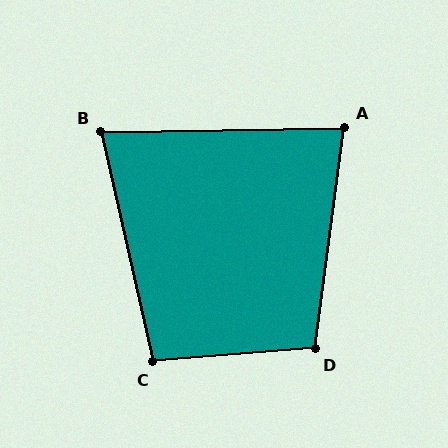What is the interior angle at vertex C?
Approximately 98 degrees (obtuse).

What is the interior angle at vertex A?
Approximately 82 degrees (acute).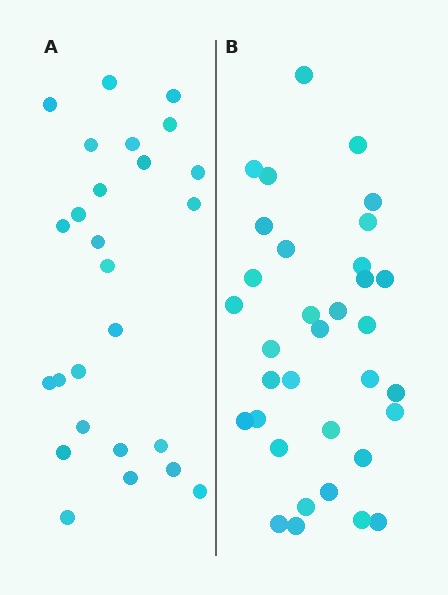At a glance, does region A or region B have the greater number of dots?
Region B (the right region) has more dots.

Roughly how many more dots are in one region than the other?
Region B has roughly 8 or so more dots than region A.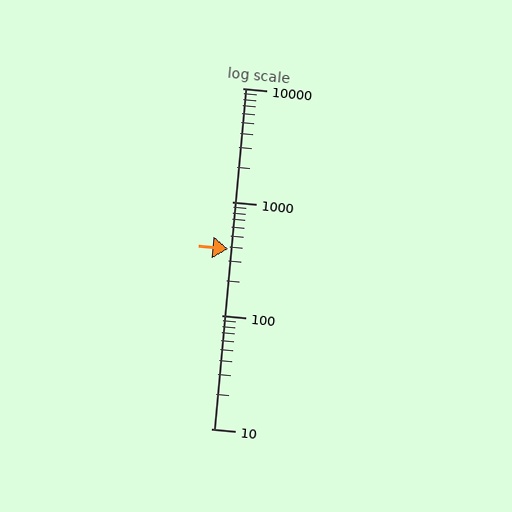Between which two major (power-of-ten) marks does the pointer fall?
The pointer is between 100 and 1000.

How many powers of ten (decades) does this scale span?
The scale spans 3 decades, from 10 to 10000.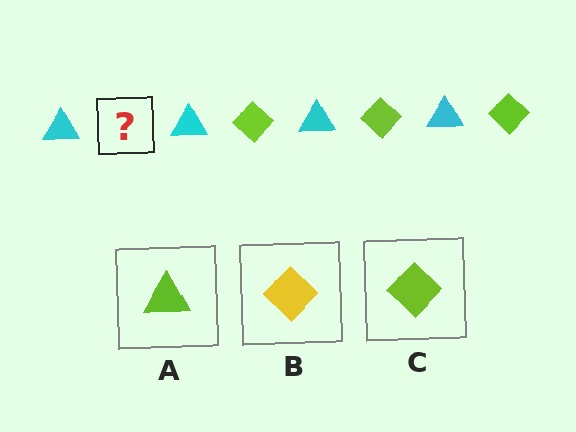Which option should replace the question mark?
Option C.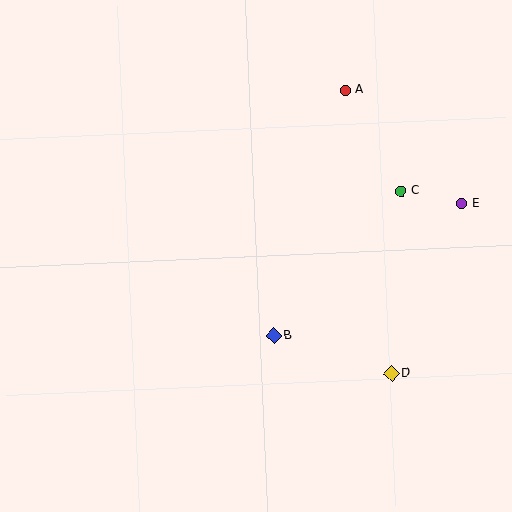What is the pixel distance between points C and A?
The distance between C and A is 115 pixels.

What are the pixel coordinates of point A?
Point A is at (345, 90).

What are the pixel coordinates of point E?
Point E is at (462, 204).